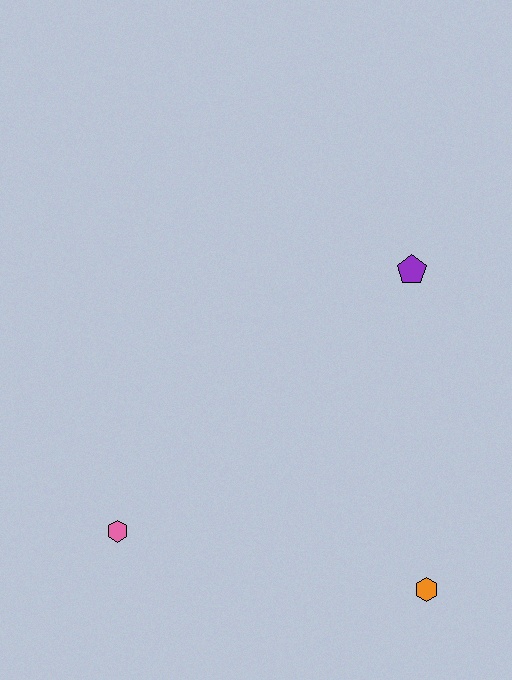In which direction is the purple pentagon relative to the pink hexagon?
The purple pentagon is to the right of the pink hexagon.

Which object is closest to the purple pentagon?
The orange hexagon is closest to the purple pentagon.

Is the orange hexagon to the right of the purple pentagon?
Yes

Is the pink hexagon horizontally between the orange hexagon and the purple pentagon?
No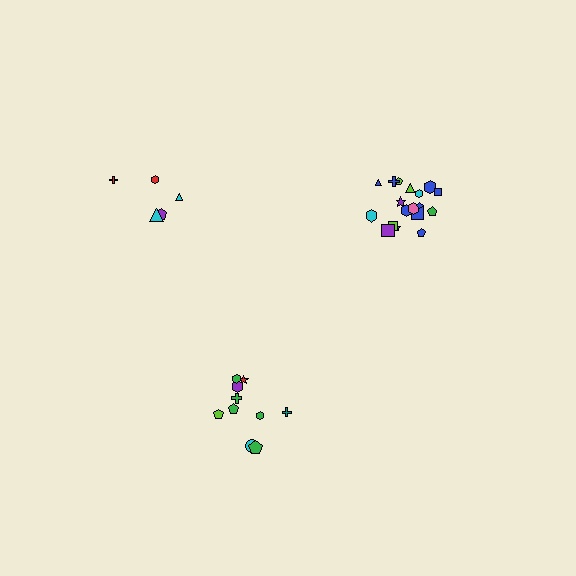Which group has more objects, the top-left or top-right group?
The top-right group.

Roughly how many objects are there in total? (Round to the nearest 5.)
Roughly 35 objects in total.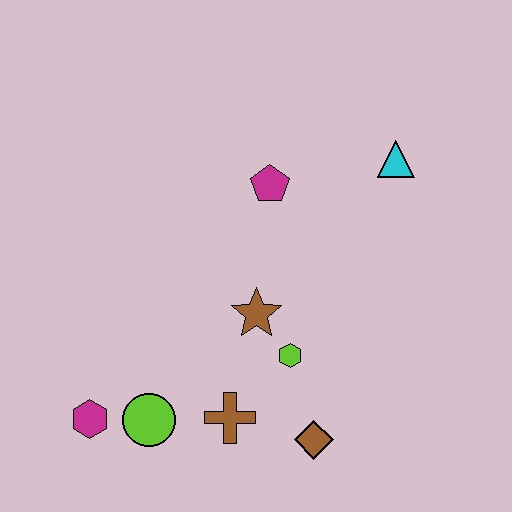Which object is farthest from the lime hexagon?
The cyan triangle is farthest from the lime hexagon.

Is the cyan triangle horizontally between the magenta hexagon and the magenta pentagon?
No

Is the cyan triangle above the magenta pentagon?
Yes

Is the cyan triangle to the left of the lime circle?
No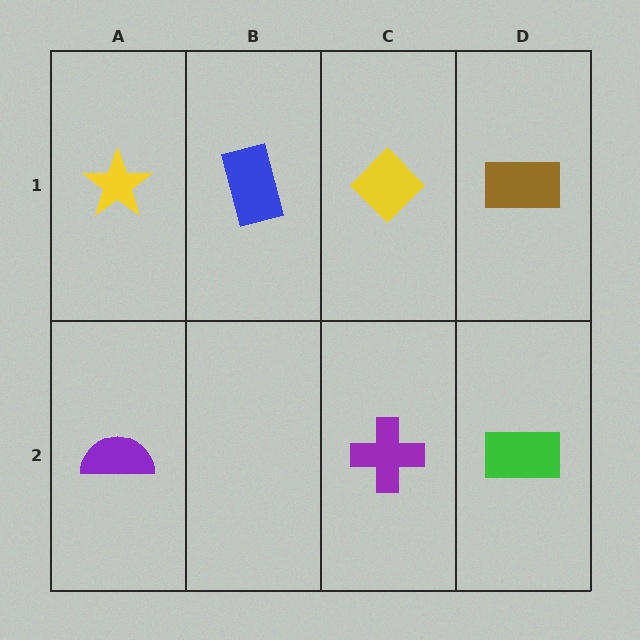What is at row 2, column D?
A green rectangle.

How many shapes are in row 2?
3 shapes.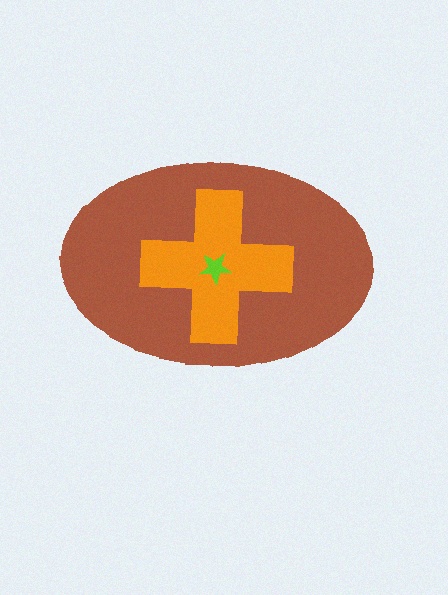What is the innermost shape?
The lime star.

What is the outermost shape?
The brown ellipse.